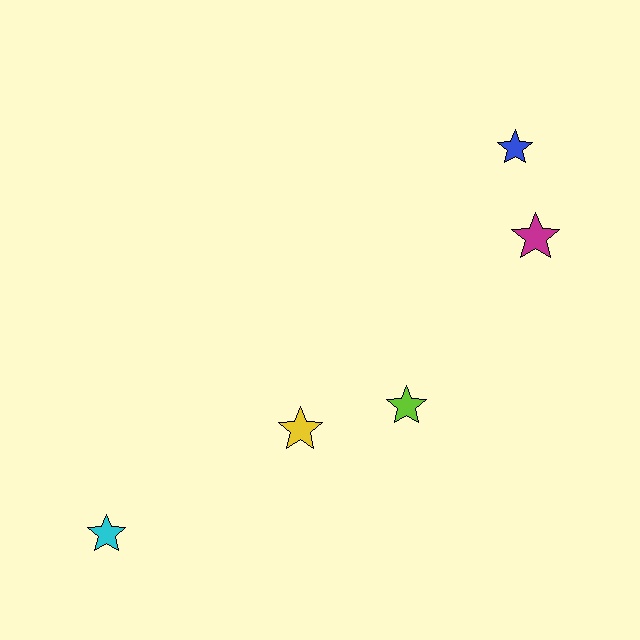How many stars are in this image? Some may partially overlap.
There are 5 stars.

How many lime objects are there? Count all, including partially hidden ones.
There is 1 lime object.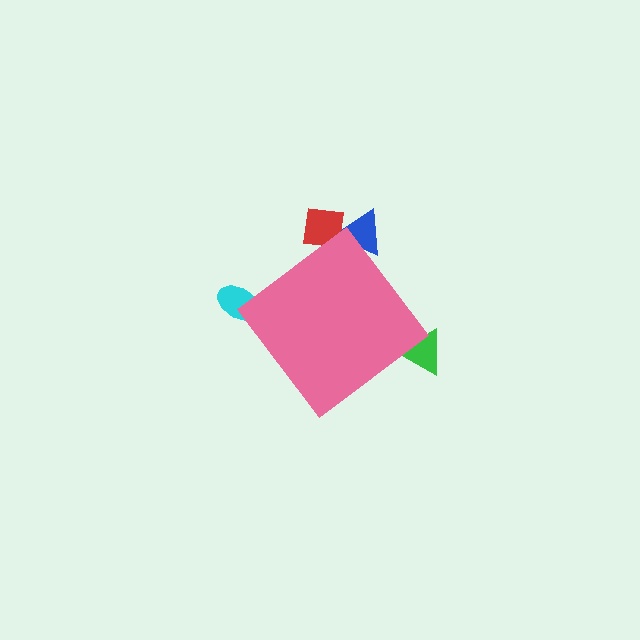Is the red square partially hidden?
Yes, the red square is partially hidden behind the pink diamond.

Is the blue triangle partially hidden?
Yes, the blue triangle is partially hidden behind the pink diamond.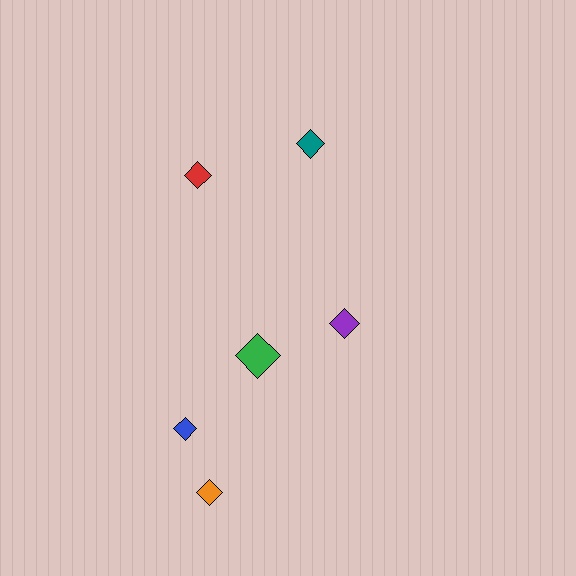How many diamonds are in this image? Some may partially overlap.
There are 6 diamonds.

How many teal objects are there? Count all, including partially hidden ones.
There is 1 teal object.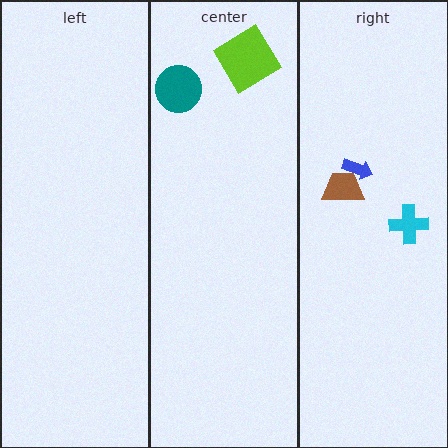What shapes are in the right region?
The cyan cross, the blue arrow, the brown trapezoid.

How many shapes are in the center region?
2.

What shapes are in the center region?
The teal circle, the lime diamond.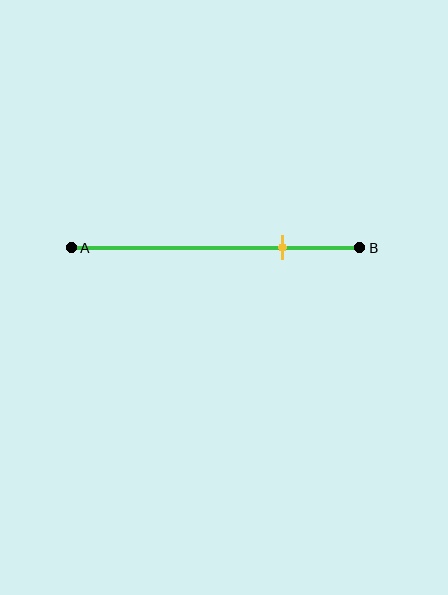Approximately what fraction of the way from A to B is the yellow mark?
The yellow mark is approximately 75% of the way from A to B.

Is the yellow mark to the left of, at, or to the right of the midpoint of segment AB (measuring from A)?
The yellow mark is to the right of the midpoint of segment AB.